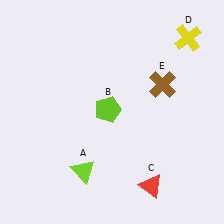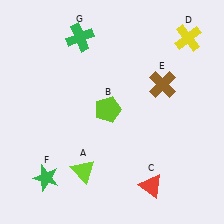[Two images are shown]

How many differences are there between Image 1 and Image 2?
There are 2 differences between the two images.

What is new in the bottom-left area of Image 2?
A green star (F) was added in the bottom-left area of Image 2.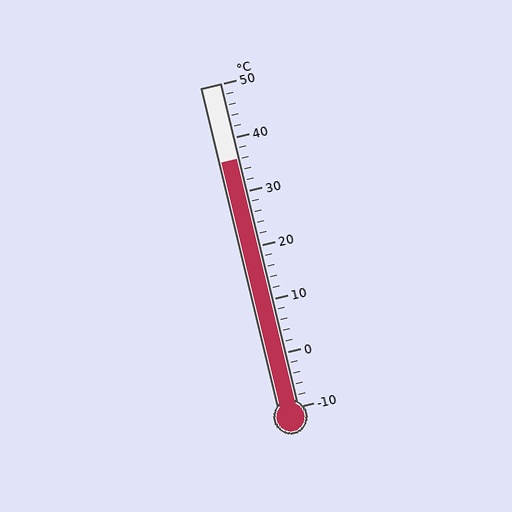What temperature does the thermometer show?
The thermometer shows approximately 36°C.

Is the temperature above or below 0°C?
The temperature is above 0°C.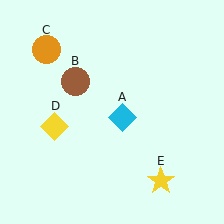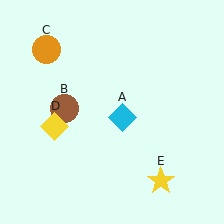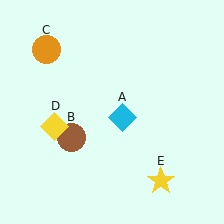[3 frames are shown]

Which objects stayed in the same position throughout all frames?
Cyan diamond (object A) and orange circle (object C) and yellow diamond (object D) and yellow star (object E) remained stationary.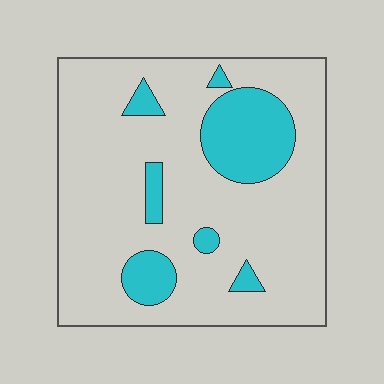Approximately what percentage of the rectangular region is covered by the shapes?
Approximately 20%.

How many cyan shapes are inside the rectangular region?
7.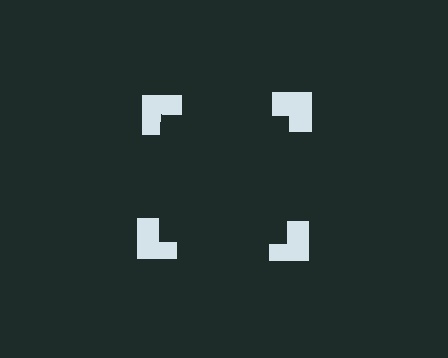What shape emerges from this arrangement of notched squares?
An illusory square — its edges are inferred from the aligned wedge cuts in the notched squares, not physically drawn.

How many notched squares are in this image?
There are 4 — one at each vertex of the illusory square.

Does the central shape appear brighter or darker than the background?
It typically appears slightly darker than the background, even though no actual brightness change is drawn.